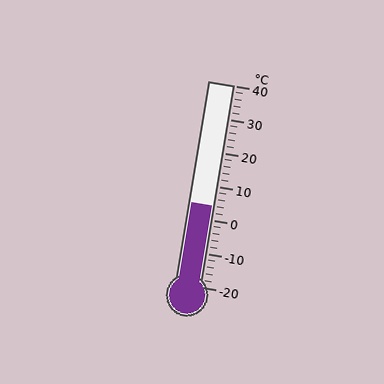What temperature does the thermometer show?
The thermometer shows approximately 4°C.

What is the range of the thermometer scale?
The thermometer scale ranges from -20°C to 40°C.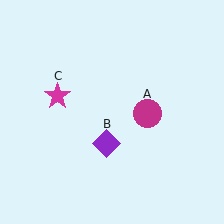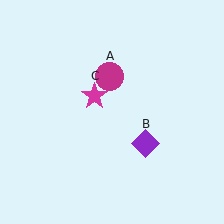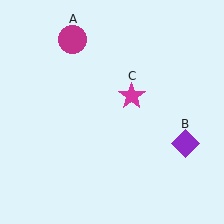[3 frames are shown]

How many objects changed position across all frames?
3 objects changed position: magenta circle (object A), purple diamond (object B), magenta star (object C).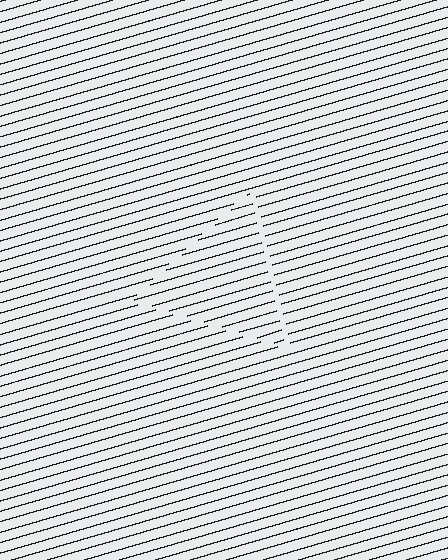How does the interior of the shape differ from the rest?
The interior of the shape contains the same grating, shifted by half a period — the contour is defined by the phase discontinuity where line-ends from the inner and outer gratings abut.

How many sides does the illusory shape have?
3 sides — the line-ends trace a triangle.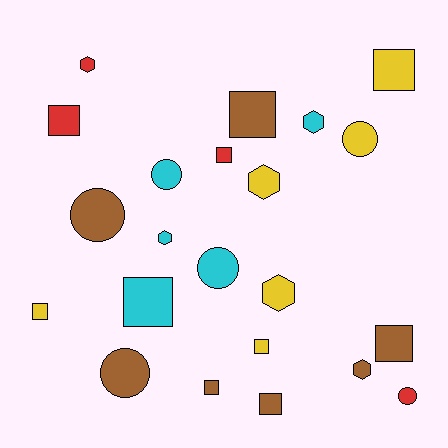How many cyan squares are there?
There is 1 cyan square.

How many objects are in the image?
There are 22 objects.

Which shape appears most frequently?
Square, with 10 objects.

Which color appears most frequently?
Brown, with 7 objects.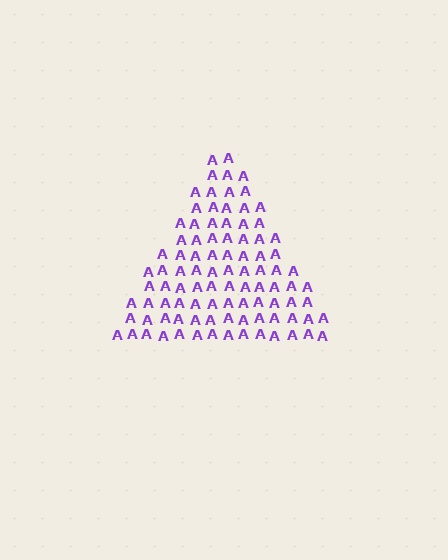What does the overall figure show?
The overall figure shows a triangle.